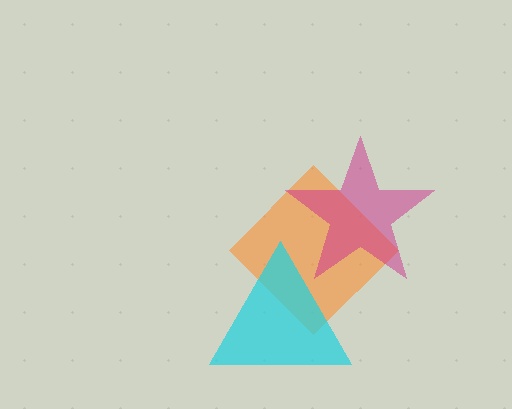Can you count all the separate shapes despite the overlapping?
Yes, there are 3 separate shapes.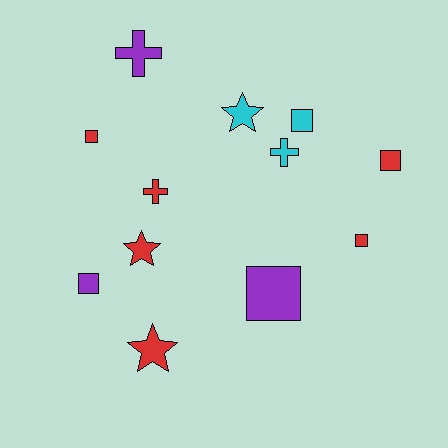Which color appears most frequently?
Red, with 6 objects.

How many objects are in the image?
There are 12 objects.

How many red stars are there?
There are 2 red stars.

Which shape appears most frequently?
Square, with 6 objects.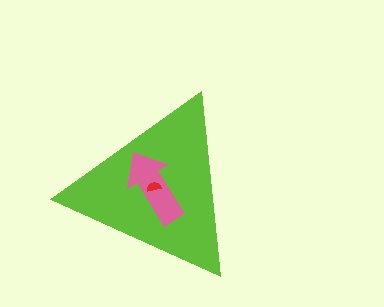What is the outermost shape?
The lime triangle.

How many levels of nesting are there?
3.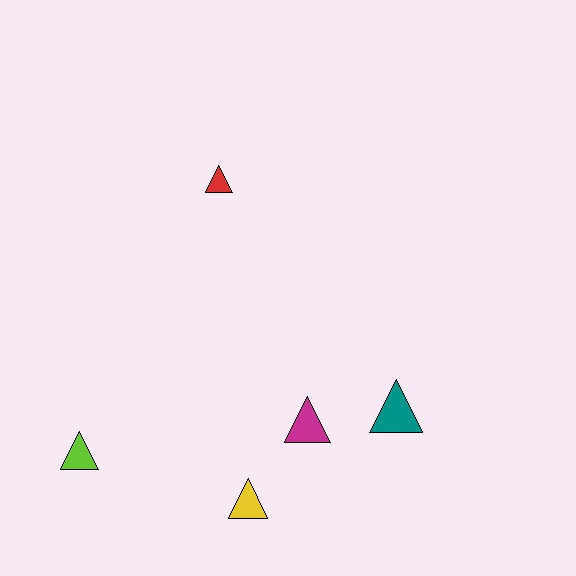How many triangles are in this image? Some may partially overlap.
There are 5 triangles.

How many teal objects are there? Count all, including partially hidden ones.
There is 1 teal object.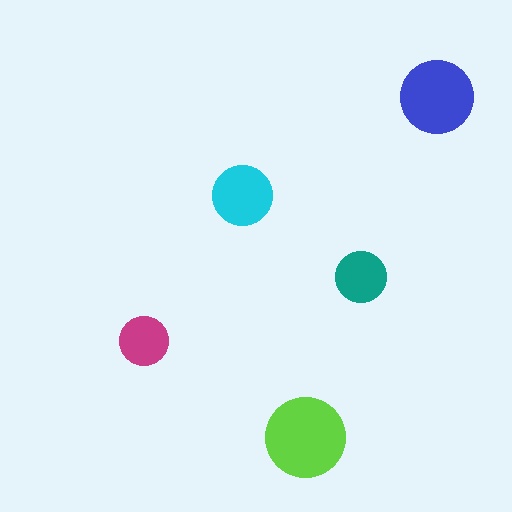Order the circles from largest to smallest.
the lime one, the blue one, the cyan one, the teal one, the magenta one.